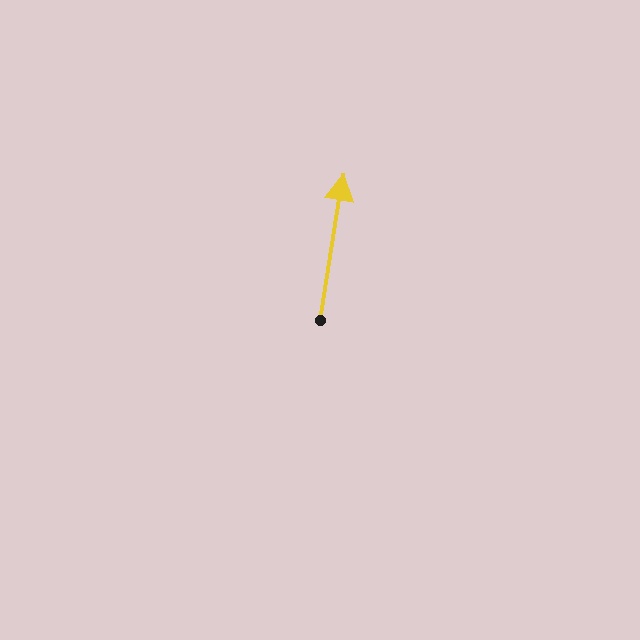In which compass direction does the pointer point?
North.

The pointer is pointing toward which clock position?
Roughly 12 o'clock.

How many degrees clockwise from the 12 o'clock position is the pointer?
Approximately 9 degrees.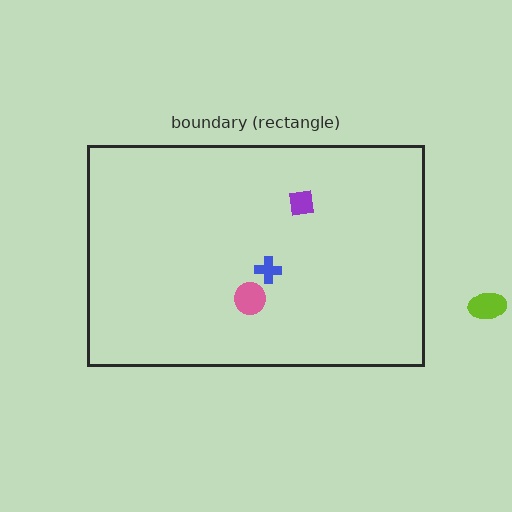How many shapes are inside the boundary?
3 inside, 1 outside.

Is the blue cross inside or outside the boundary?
Inside.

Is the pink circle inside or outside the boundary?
Inside.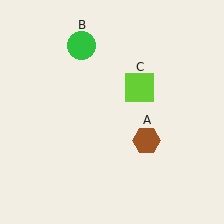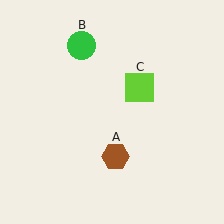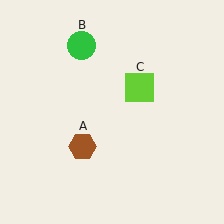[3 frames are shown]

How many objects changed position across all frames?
1 object changed position: brown hexagon (object A).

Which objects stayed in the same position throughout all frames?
Green circle (object B) and lime square (object C) remained stationary.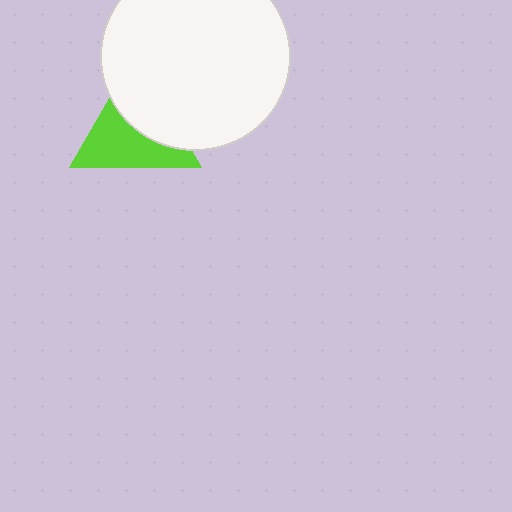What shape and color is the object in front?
The object in front is a white circle.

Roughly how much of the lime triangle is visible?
About half of it is visible (roughly 55%).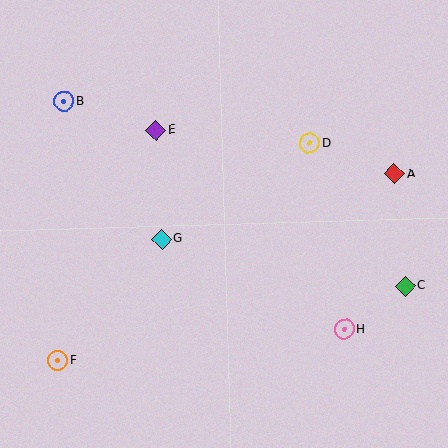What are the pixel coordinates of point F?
Point F is at (57, 360).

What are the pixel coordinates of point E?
Point E is at (156, 130).